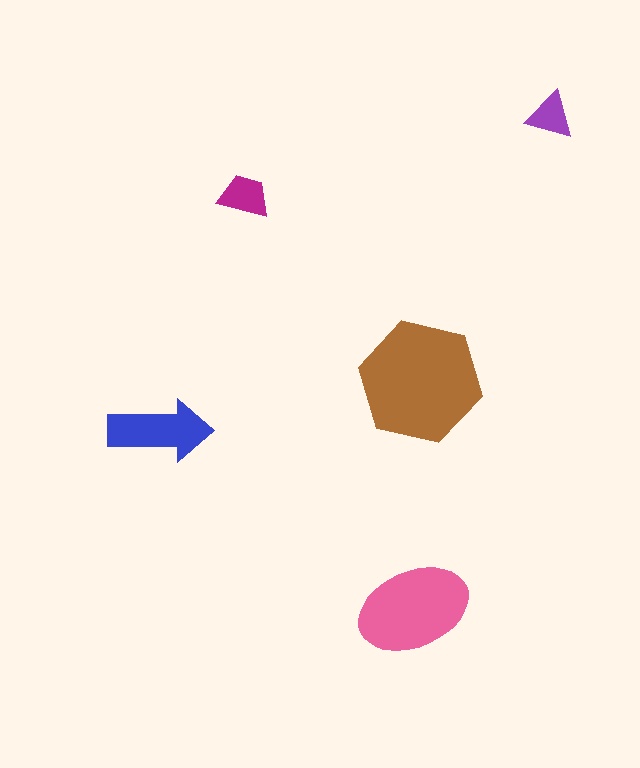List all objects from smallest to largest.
The purple triangle, the magenta trapezoid, the blue arrow, the pink ellipse, the brown hexagon.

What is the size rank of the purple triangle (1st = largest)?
5th.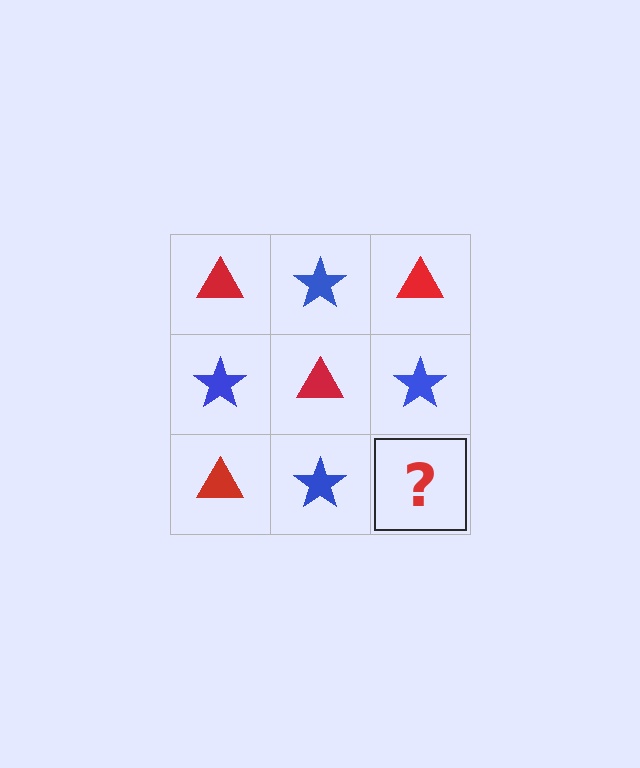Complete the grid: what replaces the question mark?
The question mark should be replaced with a red triangle.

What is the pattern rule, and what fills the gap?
The rule is that it alternates red triangle and blue star in a checkerboard pattern. The gap should be filled with a red triangle.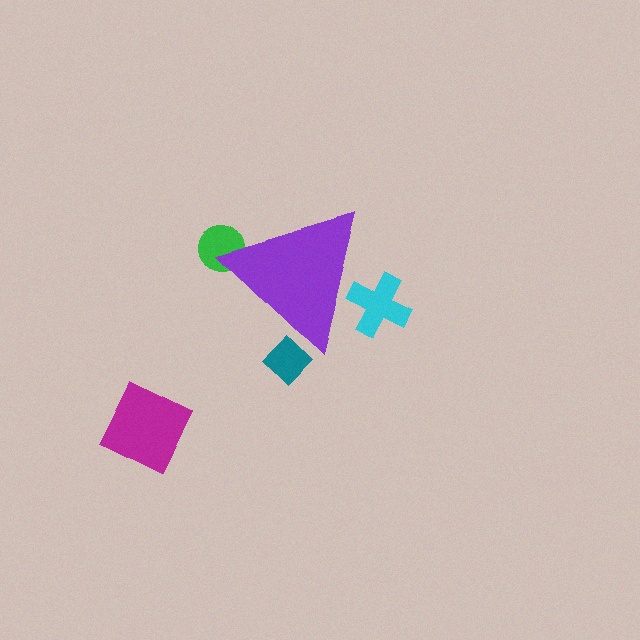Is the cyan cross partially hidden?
Yes, the cyan cross is partially hidden behind the purple triangle.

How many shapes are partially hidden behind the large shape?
3 shapes are partially hidden.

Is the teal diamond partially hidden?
Yes, the teal diamond is partially hidden behind the purple triangle.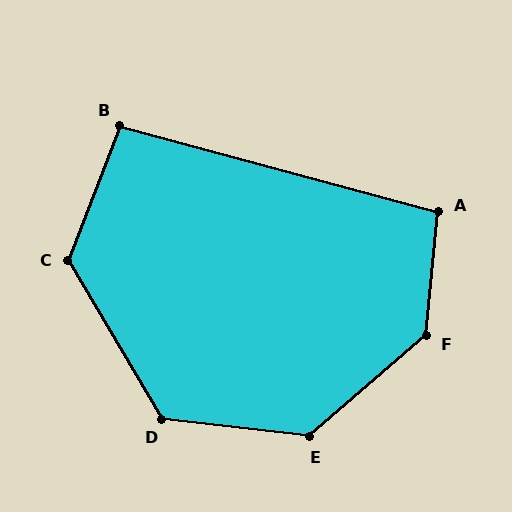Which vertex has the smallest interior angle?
B, at approximately 96 degrees.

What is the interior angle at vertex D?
Approximately 127 degrees (obtuse).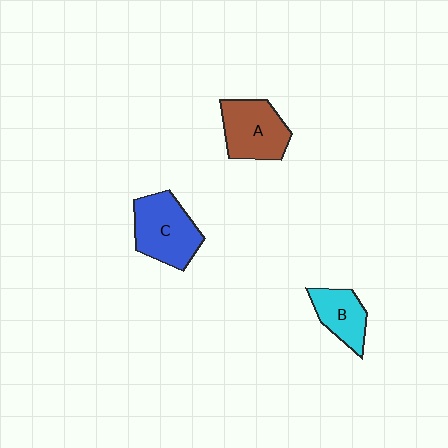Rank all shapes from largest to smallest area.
From largest to smallest: C (blue), A (brown), B (cyan).